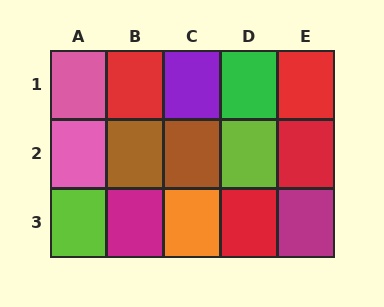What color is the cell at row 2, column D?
Lime.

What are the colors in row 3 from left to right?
Lime, magenta, orange, red, magenta.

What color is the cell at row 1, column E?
Red.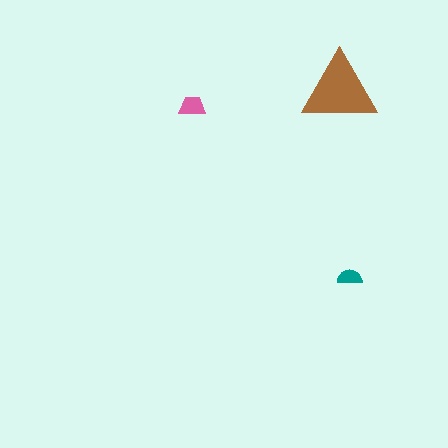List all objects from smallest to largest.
The teal semicircle, the pink trapezoid, the brown triangle.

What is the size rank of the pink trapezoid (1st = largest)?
2nd.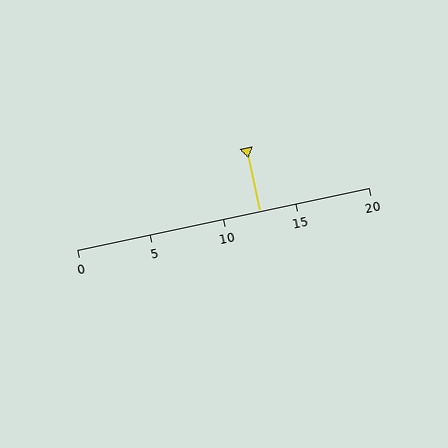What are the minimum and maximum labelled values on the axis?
The axis runs from 0 to 20.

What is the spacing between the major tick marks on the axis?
The major ticks are spaced 5 apart.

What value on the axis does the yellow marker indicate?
The marker indicates approximately 12.5.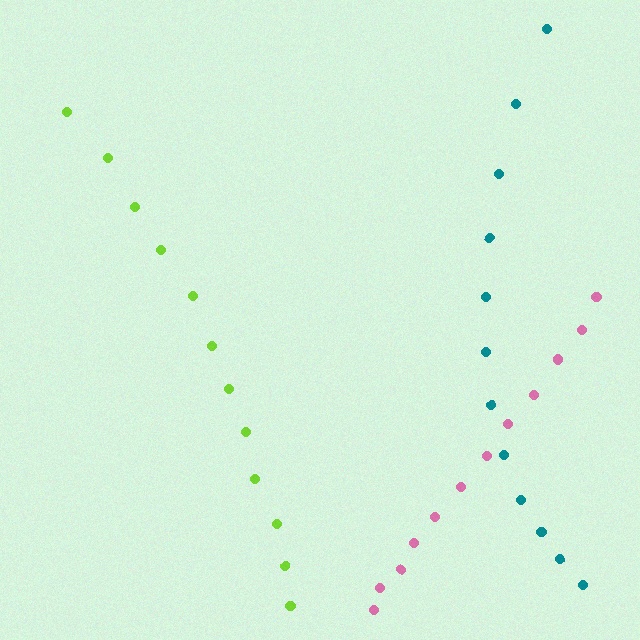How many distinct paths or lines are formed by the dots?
There are 3 distinct paths.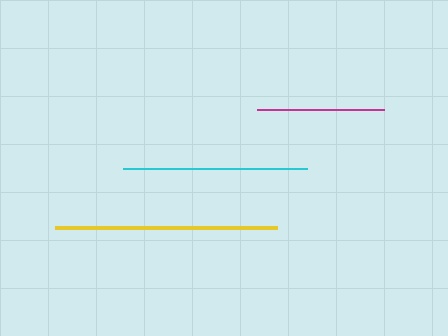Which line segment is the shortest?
The magenta line is the shortest at approximately 127 pixels.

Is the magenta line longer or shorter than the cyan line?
The cyan line is longer than the magenta line.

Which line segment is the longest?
The yellow line is the longest at approximately 222 pixels.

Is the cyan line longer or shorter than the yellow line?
The yellow line is longer than the cyan line.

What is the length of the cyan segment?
The cyan segment is approximately 184 pixels long.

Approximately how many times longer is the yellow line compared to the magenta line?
The yellow line is approximately 1.7 times the length of the magenta line.